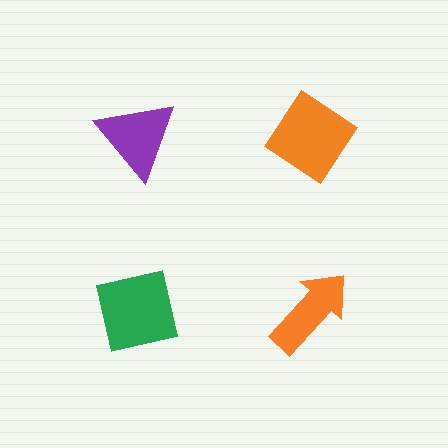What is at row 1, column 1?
A purple triangle.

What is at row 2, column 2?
An orange arrow.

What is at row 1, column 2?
An orange diamond.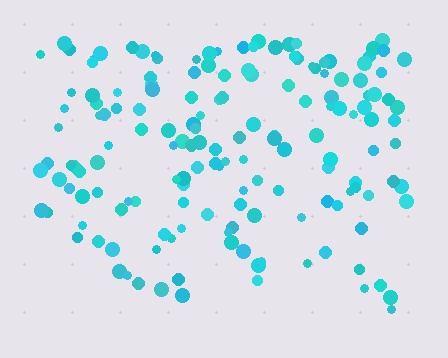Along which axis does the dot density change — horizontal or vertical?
Vertical.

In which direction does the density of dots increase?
From bottom to top, with the top side densest.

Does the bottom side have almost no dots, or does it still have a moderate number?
Still a moderate number, just noticeably fewer than the top.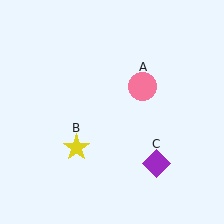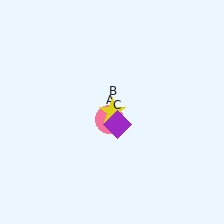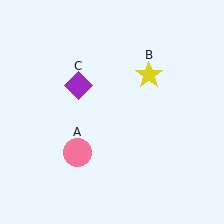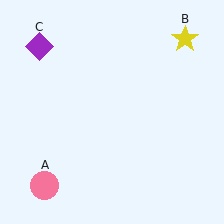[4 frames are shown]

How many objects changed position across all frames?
3 objects changed position: pink circle (object A), yellow star (object B), purple diamond (object C).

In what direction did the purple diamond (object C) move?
The purple diamond (object C) moved up and to the left.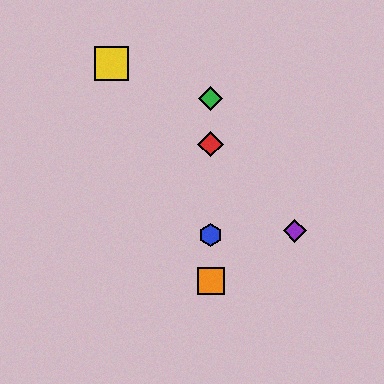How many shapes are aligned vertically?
4 shapes (the red diamond, the blue hexagon, the green diamond, the orange square) are aligned vertically.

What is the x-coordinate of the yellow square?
The yellow square is at x≈111.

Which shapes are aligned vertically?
The red diamond, the blue hexagon, the green diamond, the orange square are aligned vertically.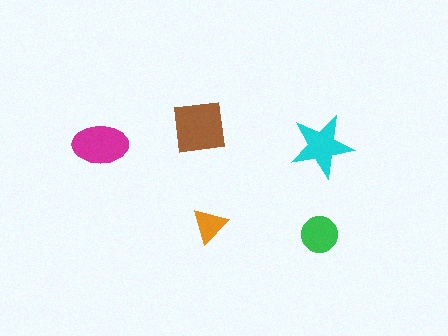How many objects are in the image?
There are 5 objects in the image.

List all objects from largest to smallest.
The brown square, the magenta ellipse, the cyan star, the green circle, the orange triangle.